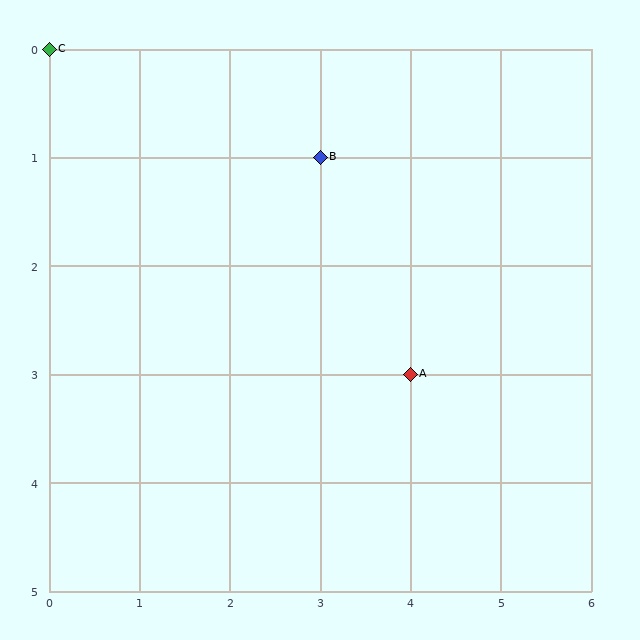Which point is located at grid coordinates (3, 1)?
Point B is at (3, 1).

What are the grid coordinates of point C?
Point C is at grid coordinates (0, 0).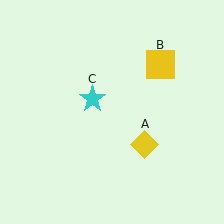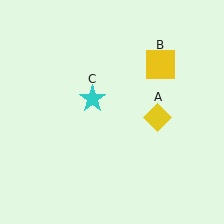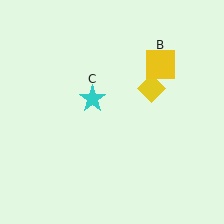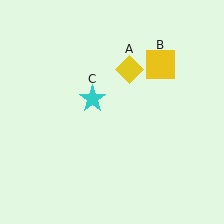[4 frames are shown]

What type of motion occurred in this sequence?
The yellow diamond (object A) rotated counterclockwise around the center of the scene.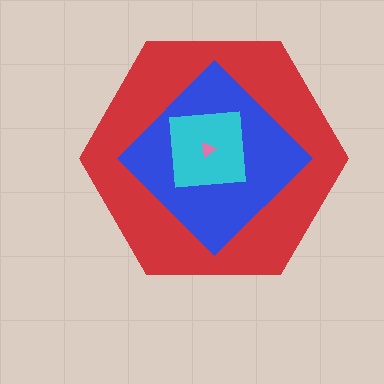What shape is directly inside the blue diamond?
The cyan square.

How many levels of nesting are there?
4.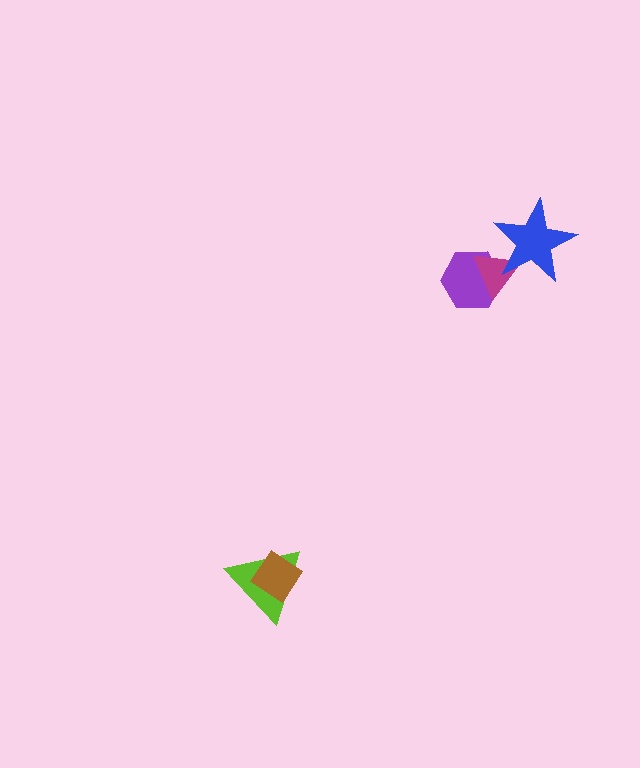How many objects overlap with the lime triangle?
1 object overlaps with the lime triangle.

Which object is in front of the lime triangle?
The brown diamond is in front of the lime triangle.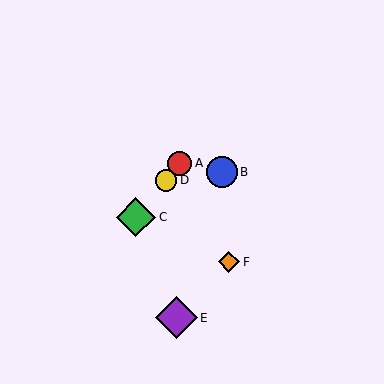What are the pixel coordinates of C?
Object C is at (136, 217).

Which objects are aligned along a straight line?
Objects A, C, D are aligned along a straight line.